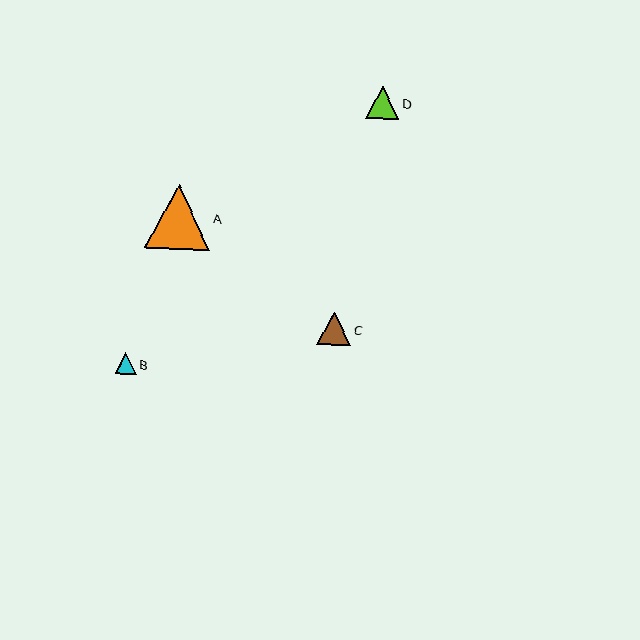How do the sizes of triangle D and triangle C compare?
Triangle D and triangle C are approximately the same size.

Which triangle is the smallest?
Triangle B is the smallest with a size of approximately 21 pixels.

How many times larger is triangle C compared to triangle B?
Triangle C is approximately 1.6 times the size of triangle B.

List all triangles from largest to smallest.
From largest to smallest: A, D, C, B.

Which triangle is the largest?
Triangle A is the largest with a size of approximately 65 pixels.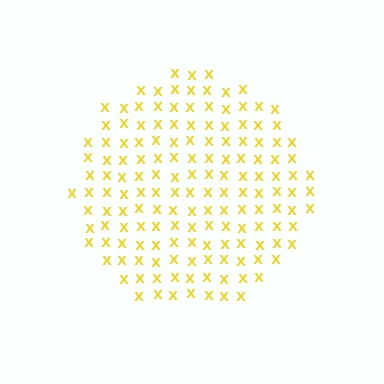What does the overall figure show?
The overall figure shows a circle.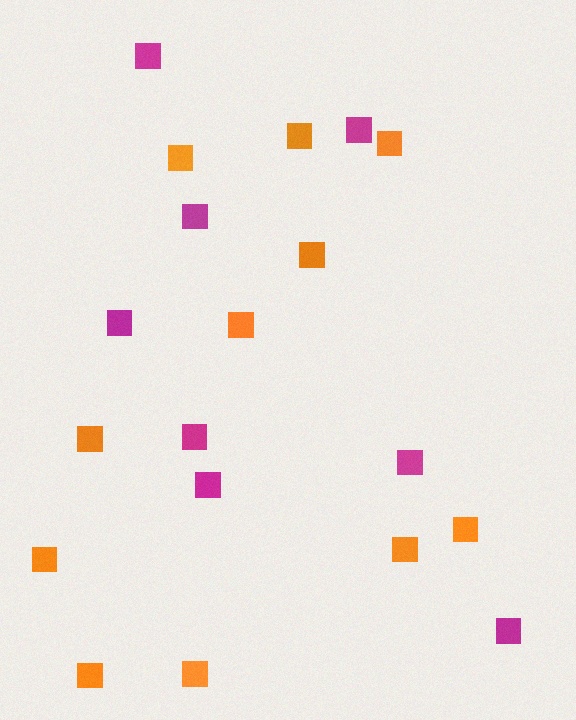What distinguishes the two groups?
There are 2 groups: one group of magenta squares (8) and one group of orange squares (11).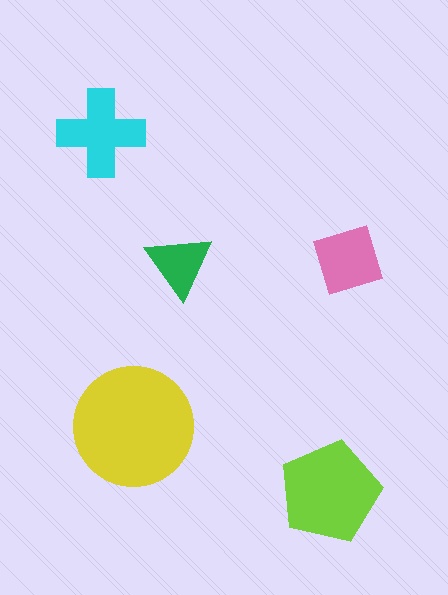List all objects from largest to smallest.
The yellow circle, the lime pentagon, the cyan cross, the pink diamond, the green triangle.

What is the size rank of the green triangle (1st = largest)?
5th.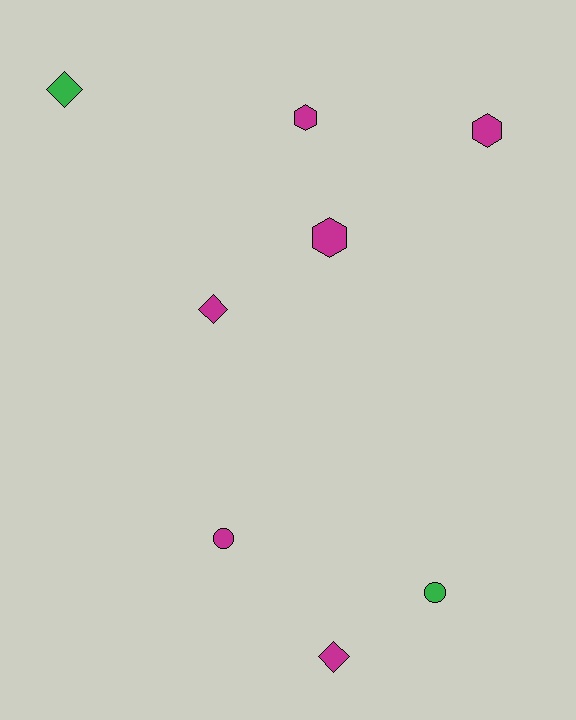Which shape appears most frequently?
Diamond, with 3 objects.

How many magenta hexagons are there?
There are 3 magenta hexagons.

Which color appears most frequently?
Magenta, with 6 objects.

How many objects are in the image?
There are 8 objects.